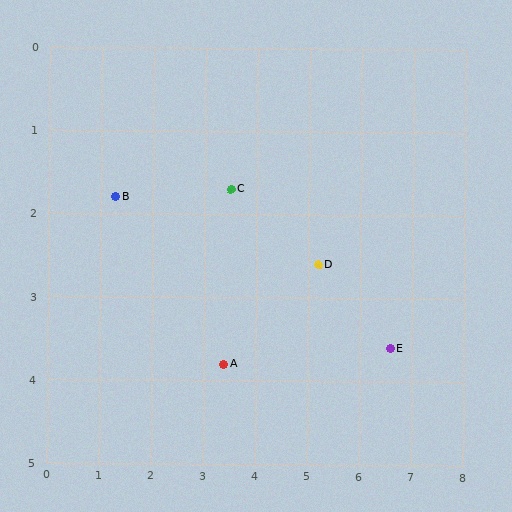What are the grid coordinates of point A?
Point A is at approximately (3.4, 3.8).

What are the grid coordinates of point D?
Point D is at approximately (5.2, 2.6).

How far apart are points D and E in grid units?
Points D and E are about 1.7 grid units apart.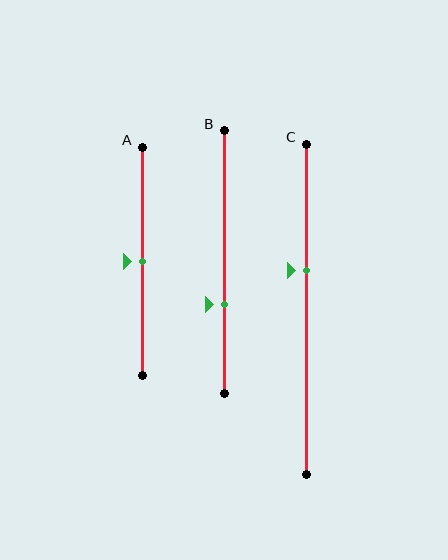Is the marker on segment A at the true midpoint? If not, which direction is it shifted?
Yes, the marker on segment A is at the true midpoint.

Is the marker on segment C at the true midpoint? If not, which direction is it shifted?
No, the marker on segment C is shifted upward by about 12% of the segment length.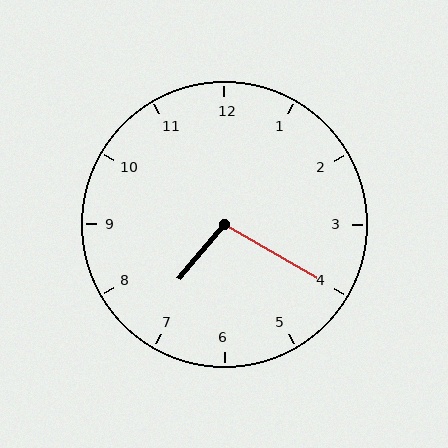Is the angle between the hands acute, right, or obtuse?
It is obtuse.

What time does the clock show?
7:20.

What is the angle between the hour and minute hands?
Approximately 100 degrees.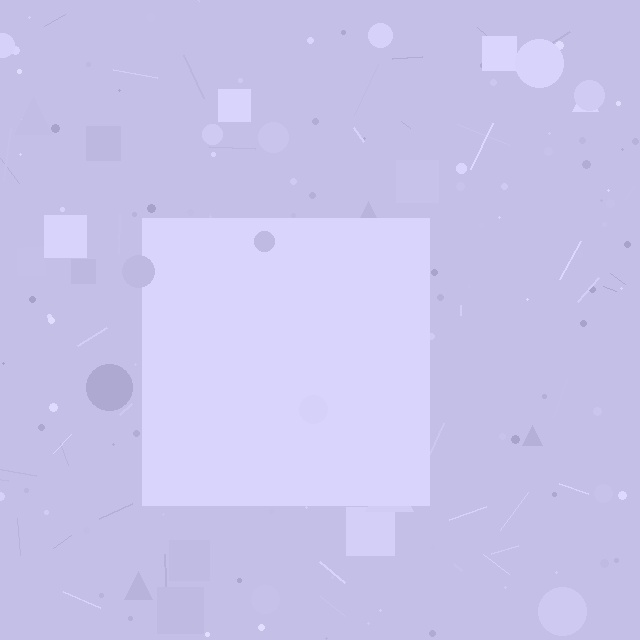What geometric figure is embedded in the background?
A square is embedded in the background.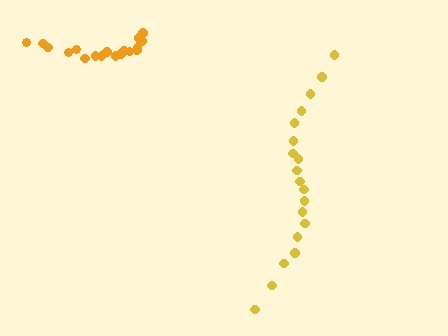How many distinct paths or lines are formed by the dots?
There are 2 distinct paths.